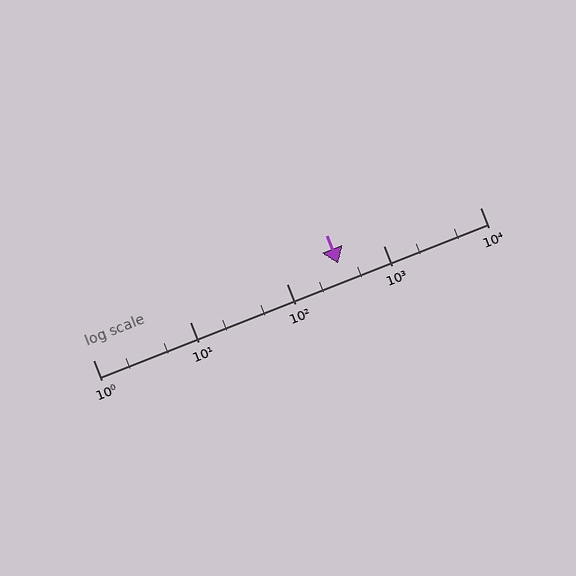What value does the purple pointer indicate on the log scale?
The pointer indicates approximately 340.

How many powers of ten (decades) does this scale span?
The scale spans 4 decades, from 1 to 10000.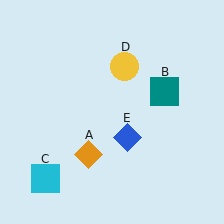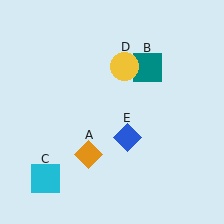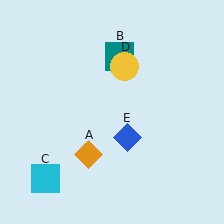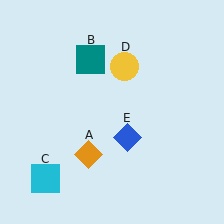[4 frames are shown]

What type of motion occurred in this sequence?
The teal square (object B) rotated counterclockwise around the center of the scene.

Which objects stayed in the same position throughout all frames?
Orange diamond (object A) and cyan square (object C) and yellow circle (object D) and blue diamond (object E) remained stationary.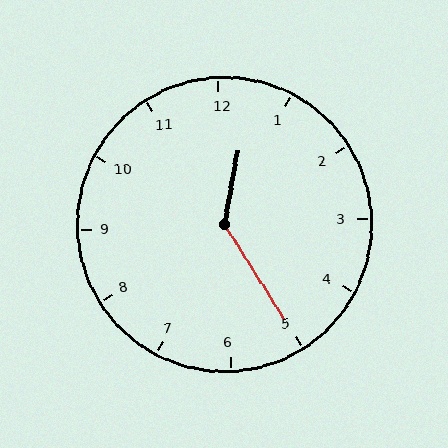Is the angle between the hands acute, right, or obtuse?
It is obtuse.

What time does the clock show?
12:25.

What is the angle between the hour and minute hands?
Approximately 138 degrees.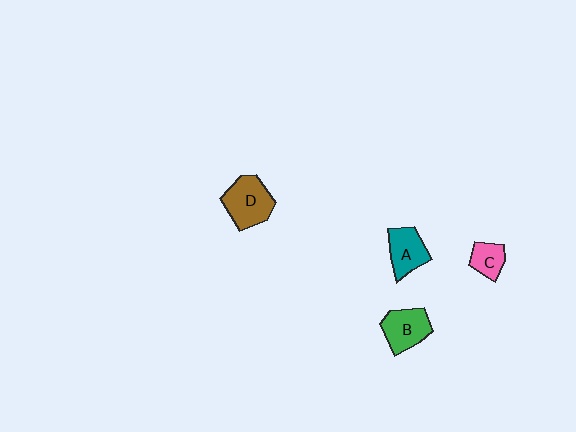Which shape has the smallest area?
Shape C (pink).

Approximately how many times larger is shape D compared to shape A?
Approximately 1.3 times.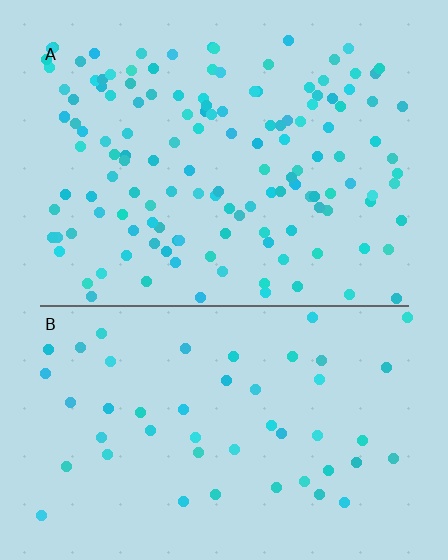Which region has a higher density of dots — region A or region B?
A (the top).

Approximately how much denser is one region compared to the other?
Approximately 2.8× — region A over region B.